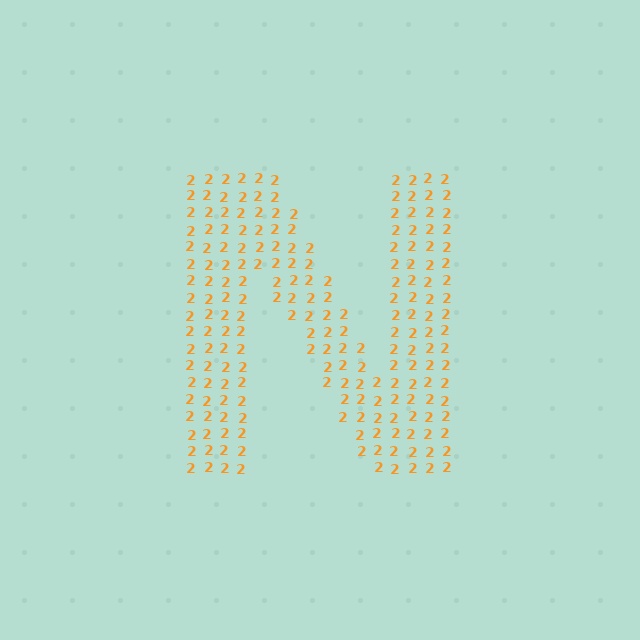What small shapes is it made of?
It is made of small digit 2's.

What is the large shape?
The large shape is the letter N.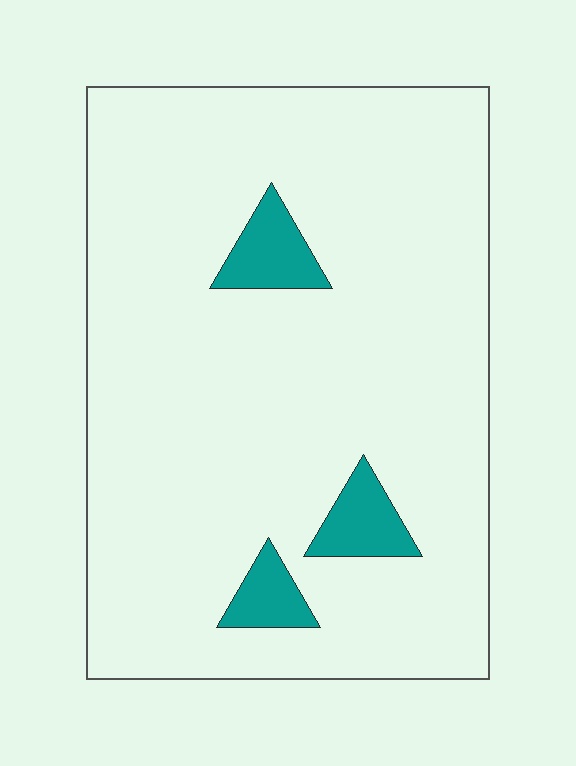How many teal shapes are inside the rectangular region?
3.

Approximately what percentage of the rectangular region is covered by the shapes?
Approximately 5%.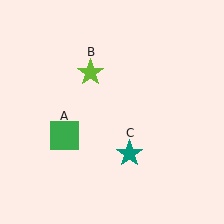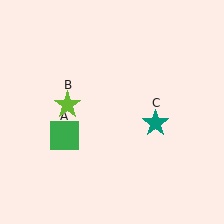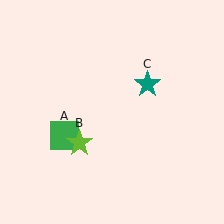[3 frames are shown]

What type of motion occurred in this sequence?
The lime star (object B), teal star (object C) rotated counterclockwise around the center of the scene.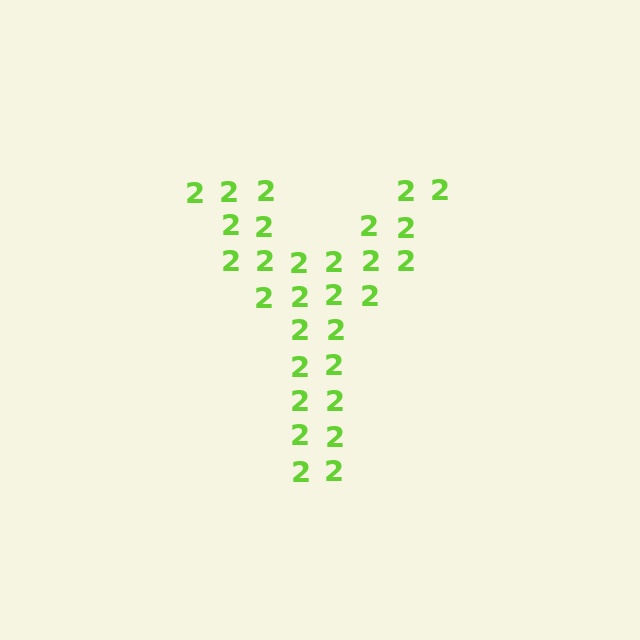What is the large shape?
The large shape is the letter Y.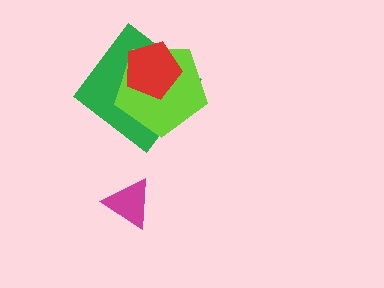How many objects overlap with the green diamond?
2 objects overlap with the green diamond.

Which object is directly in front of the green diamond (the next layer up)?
The lime pentagon is directly in front of the green diamond.